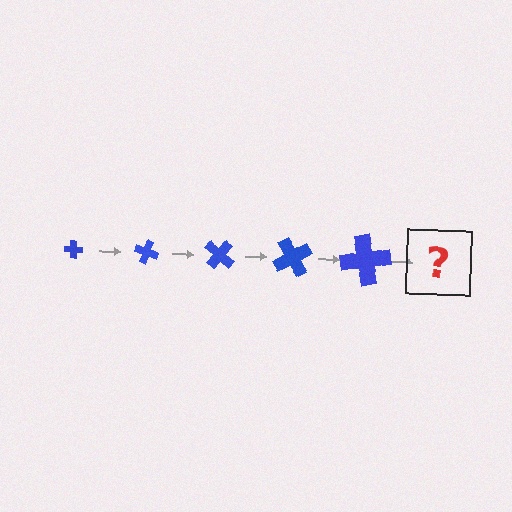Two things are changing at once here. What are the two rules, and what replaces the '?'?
The two rules are that the cross grows larger each step and it rotates 20 degrees each step. The '?' should be a cross, larger than the previous one and rotated 100 degrees from the start.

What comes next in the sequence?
The next element should be a cross, larger than the previous one and rotated 100 degrees from the start.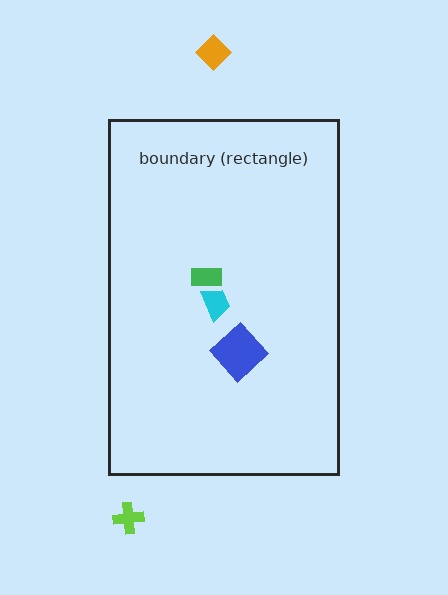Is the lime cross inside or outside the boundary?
Outside.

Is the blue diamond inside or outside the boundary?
Inside.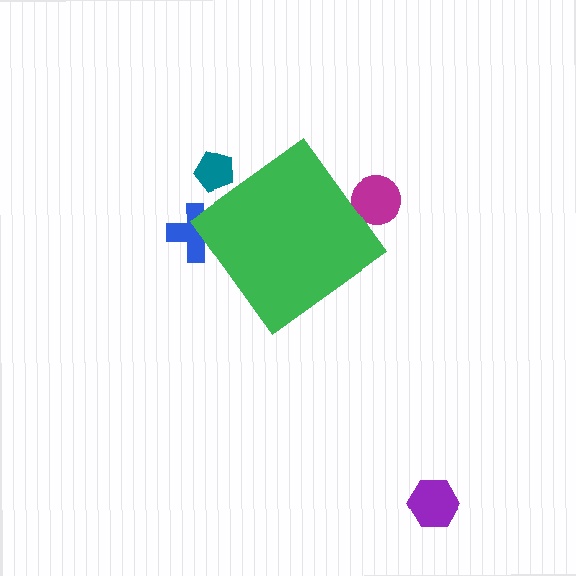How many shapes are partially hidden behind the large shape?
3 shapes are partially hidden.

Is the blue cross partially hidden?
Yes, the blue cross is partially hidden behind the green diamond.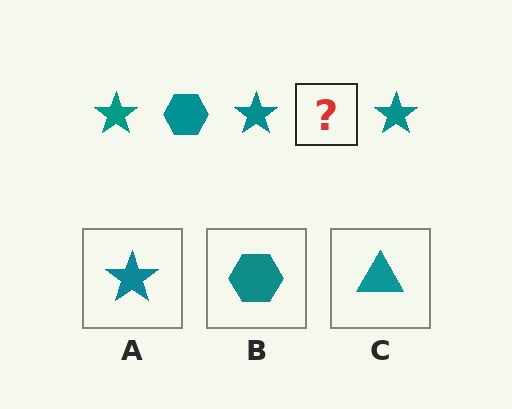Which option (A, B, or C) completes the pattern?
B.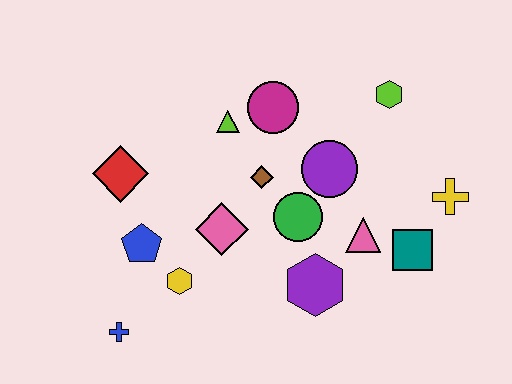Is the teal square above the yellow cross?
No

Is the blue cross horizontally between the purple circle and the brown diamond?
No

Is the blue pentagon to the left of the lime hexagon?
Yes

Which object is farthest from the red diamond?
The yellow cross is farthest from the red diamond.